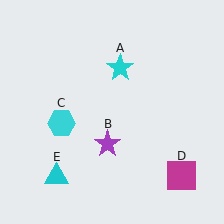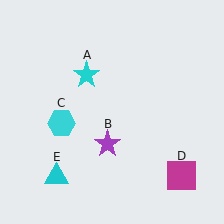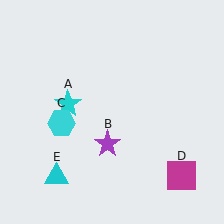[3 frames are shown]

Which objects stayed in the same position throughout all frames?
Purple star (object B) and cyan hexagon (object C) and magenta square (object D) and cyan triangle (object E) remained stationary.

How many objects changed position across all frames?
1 object changed position: cyan star (object A).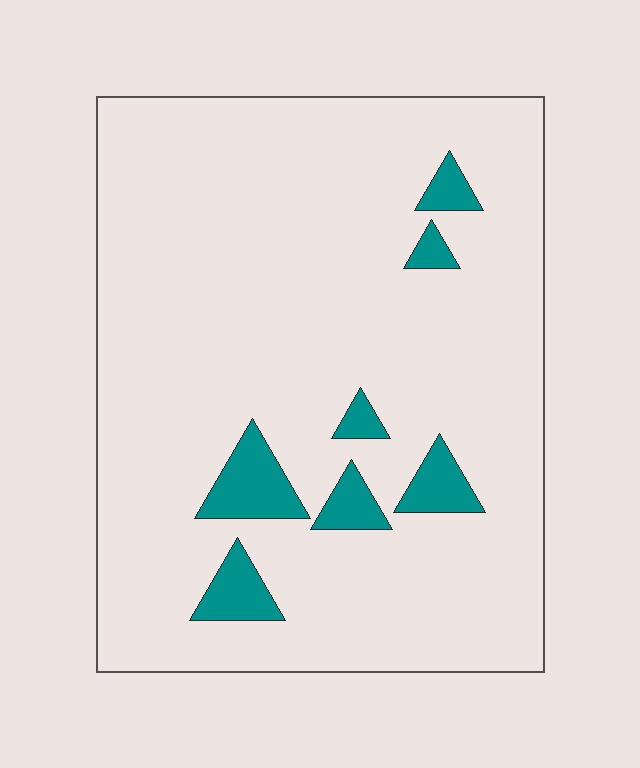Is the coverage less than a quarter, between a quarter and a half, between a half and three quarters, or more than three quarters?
Less than a quarter.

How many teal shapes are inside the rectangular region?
7.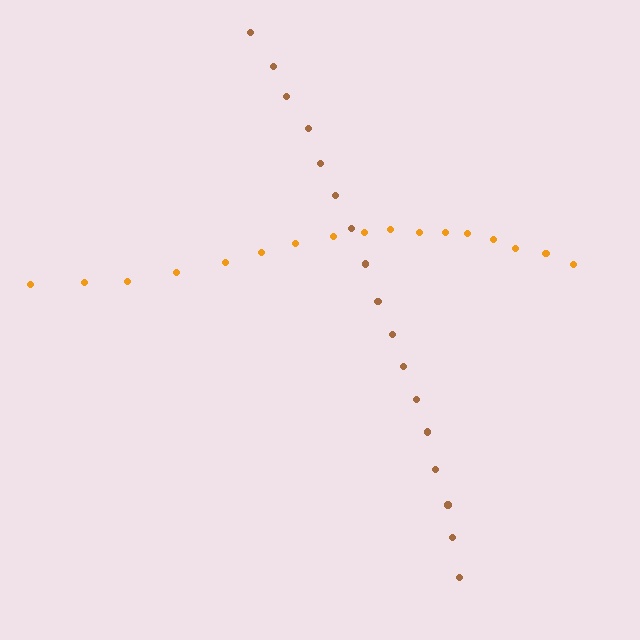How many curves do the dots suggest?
There are 2 distinct paths.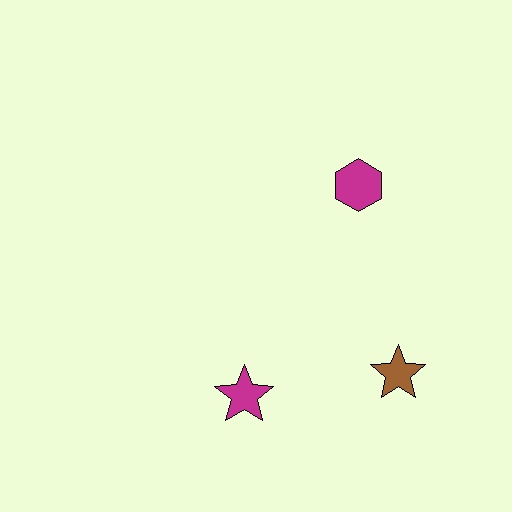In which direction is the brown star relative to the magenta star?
The brown star is to the right of the magenta star.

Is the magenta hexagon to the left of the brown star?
Yes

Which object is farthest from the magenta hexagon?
The magenta star is farthest from the magenta hexagon.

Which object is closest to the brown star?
The magenta star is closest to the brown star.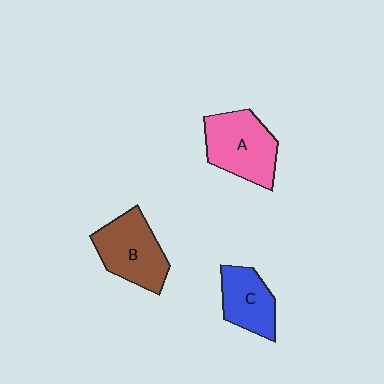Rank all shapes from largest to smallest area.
From largest to smallest: A (pink), B (brown), C (blue).